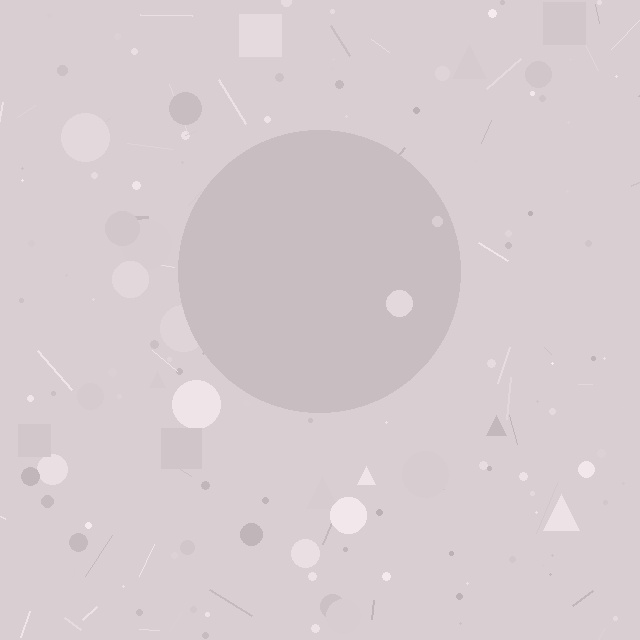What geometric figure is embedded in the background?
A circle is embedded in the background.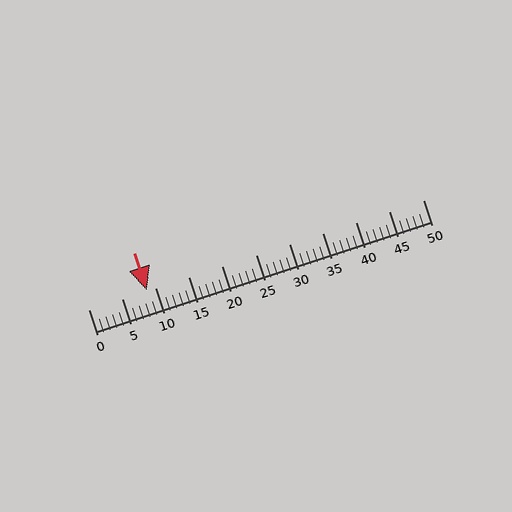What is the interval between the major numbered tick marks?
The major tick marks are spaced 5 units apart.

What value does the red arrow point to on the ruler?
The red arrow points to approximately 9.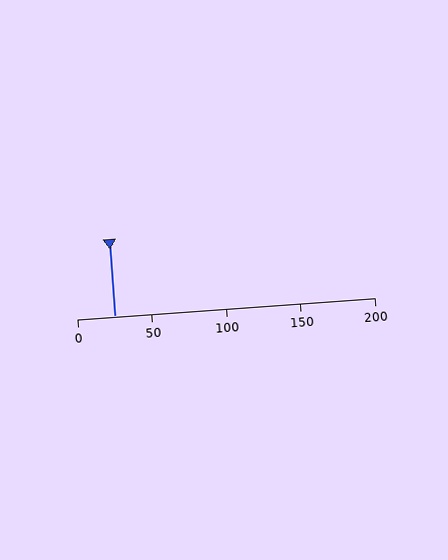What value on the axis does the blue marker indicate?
The marker indicates approximately 25.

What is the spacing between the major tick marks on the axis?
The major ticks are spaced 50 apart.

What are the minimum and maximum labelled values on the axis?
The axis runs from 0 to 200.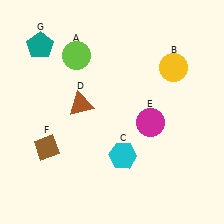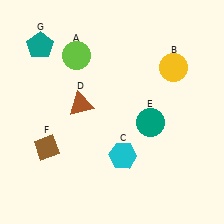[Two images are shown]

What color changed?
The circle (E) changed from magenta in Image 1 to teal in Image 2.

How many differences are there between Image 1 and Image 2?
There is 1 difference between the two images.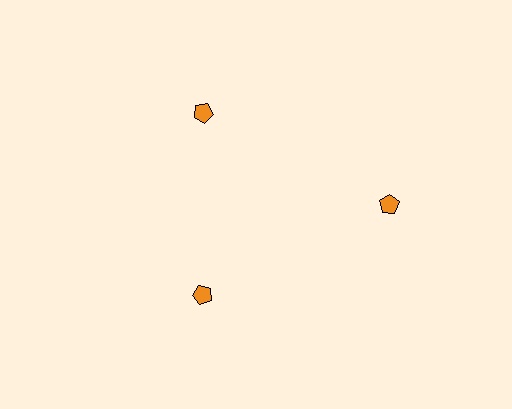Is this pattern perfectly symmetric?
No. The 3 orange pentagons are arranged in a ring, but one element near the 3 o'clock position is pushed outward from the center, breaking the 3-fold rotational symmetry.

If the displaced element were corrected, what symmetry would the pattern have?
It would have 3-fold rotational symmetry — the pattern would map onto itself every 120 degrees.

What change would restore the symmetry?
The symmetry would be restored by moving it inward, back onto the ring so that all 3 pentagons sit at equal angles and equal distance from the center.